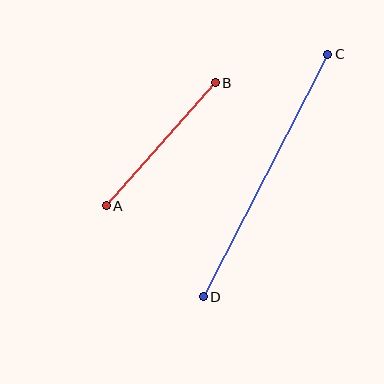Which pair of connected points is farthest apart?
Points C and D are farthest apart.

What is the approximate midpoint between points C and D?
The midpoint is at approximately (265, 175) pixels.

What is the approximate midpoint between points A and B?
The midpoint is at approximately (161, 144) pixels.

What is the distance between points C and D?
The distance is approximately 273 pixels.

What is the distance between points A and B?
The distance is approximately 164 pixels.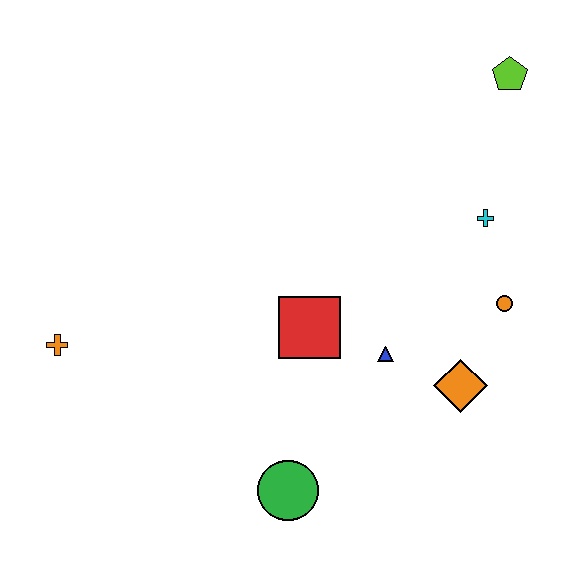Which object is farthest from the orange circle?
The orange cross is farthest from the orange circle.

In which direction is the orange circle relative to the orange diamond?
The orange circle is above the orange diamond.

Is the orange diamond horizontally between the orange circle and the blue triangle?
Yes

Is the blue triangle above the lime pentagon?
No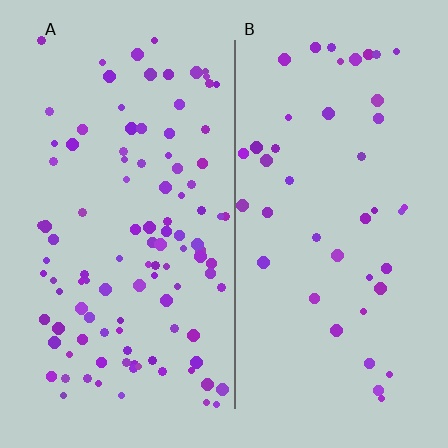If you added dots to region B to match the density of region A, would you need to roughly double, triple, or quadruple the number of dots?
Approximately double.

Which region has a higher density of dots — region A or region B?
A (the left).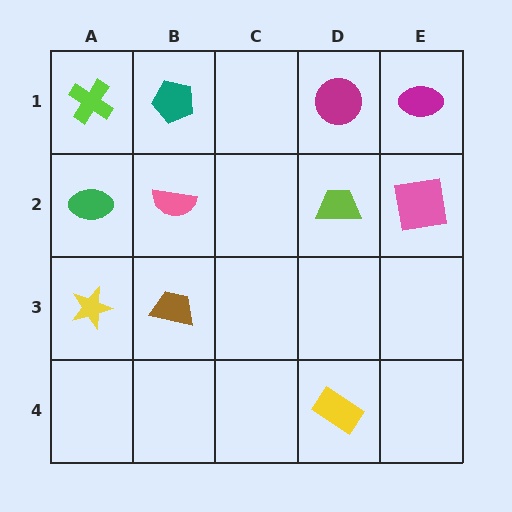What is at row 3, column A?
A yellow star.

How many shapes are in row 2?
4 shapes.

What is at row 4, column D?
A yellow rectangle.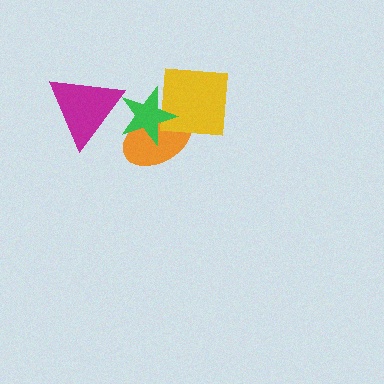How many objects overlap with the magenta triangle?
1 object overlaps with the magenta triangle.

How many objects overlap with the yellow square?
2 objects overlap with the yellow square.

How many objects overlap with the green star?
3 objects overlap with the green star.